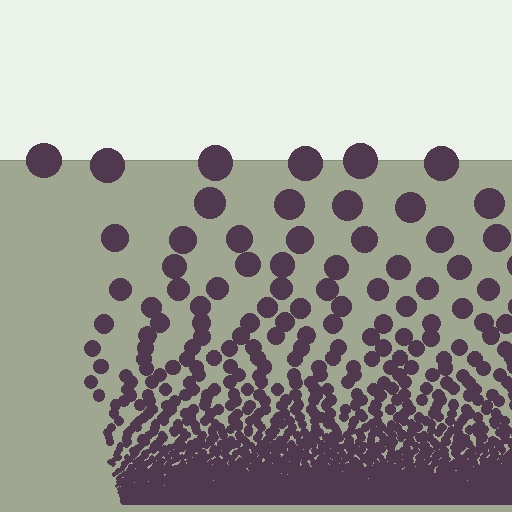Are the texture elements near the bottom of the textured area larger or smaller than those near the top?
Smaller. The gradient is inverted — elements near the bottom are smaller and denser.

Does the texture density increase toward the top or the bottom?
Density increases toward the bottom.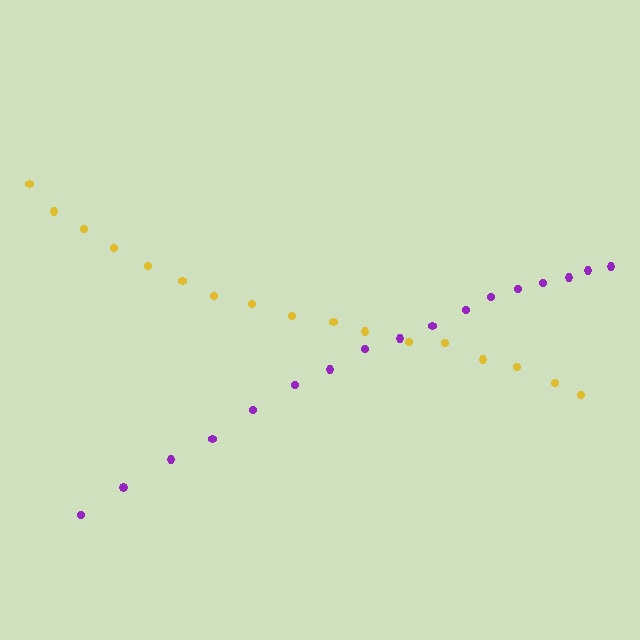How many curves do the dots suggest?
There are 2 distinct paths.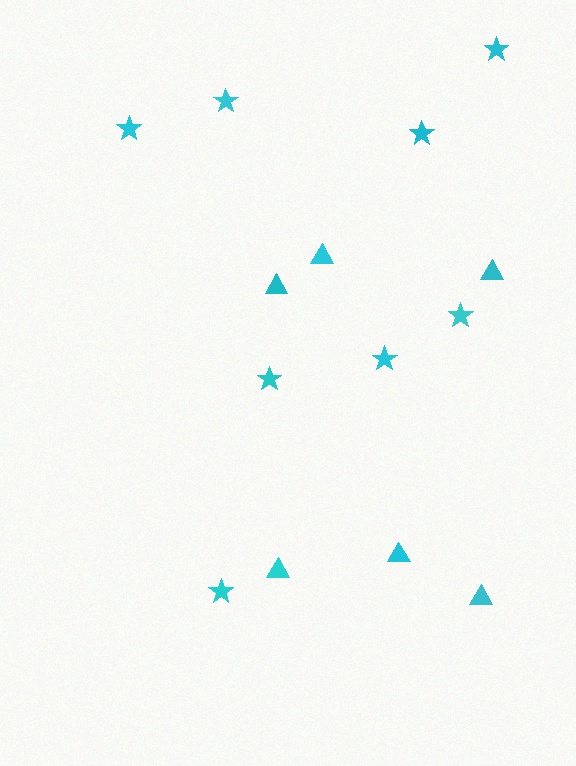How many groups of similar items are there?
There are 2 groups: one group of triangles (6) and one group of stars (8).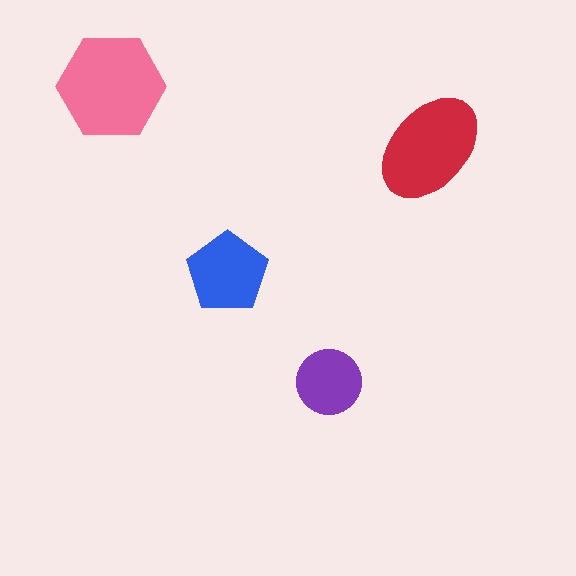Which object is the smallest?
The purple circle.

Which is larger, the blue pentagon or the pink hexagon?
The pink hexagon.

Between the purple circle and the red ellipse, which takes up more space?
The red ellipse.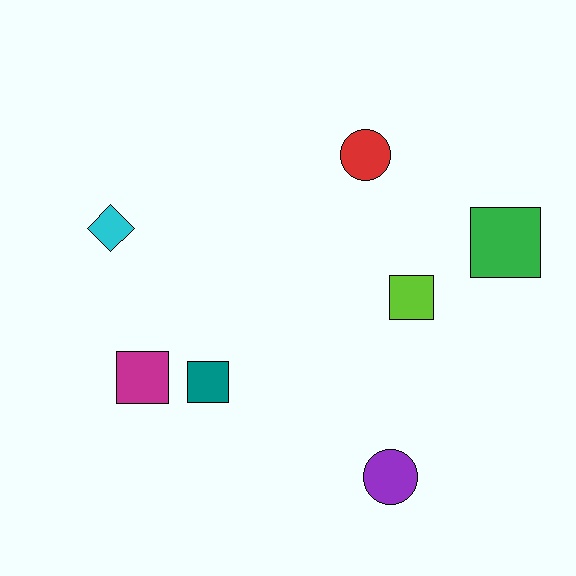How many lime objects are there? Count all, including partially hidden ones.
There is 1 lime object.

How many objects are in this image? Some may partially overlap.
There are 7 objects.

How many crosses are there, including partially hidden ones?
There are no crosses.